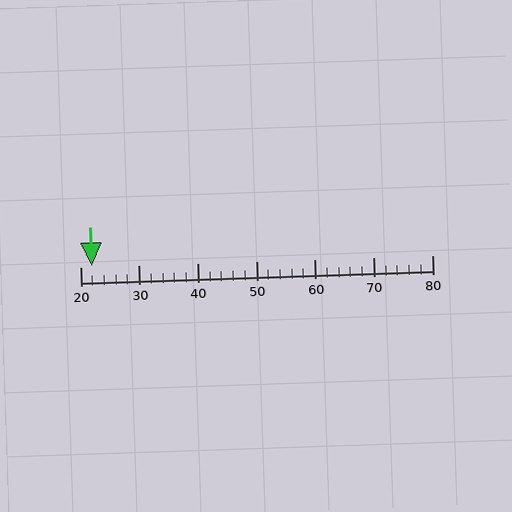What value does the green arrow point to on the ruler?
The green arrow points to approximately 22.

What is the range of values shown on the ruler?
The ruler shows values from 20 to 80.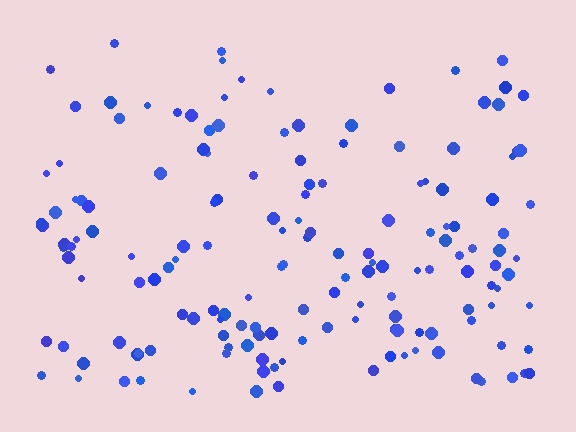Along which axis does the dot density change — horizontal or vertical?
Vertical.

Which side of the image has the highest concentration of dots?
The bottom.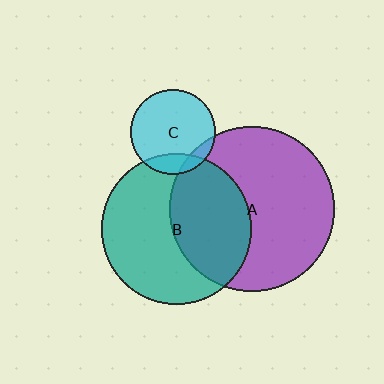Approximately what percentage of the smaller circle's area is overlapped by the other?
Approximately 45%.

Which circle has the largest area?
Circle A (purple).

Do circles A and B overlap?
Yes.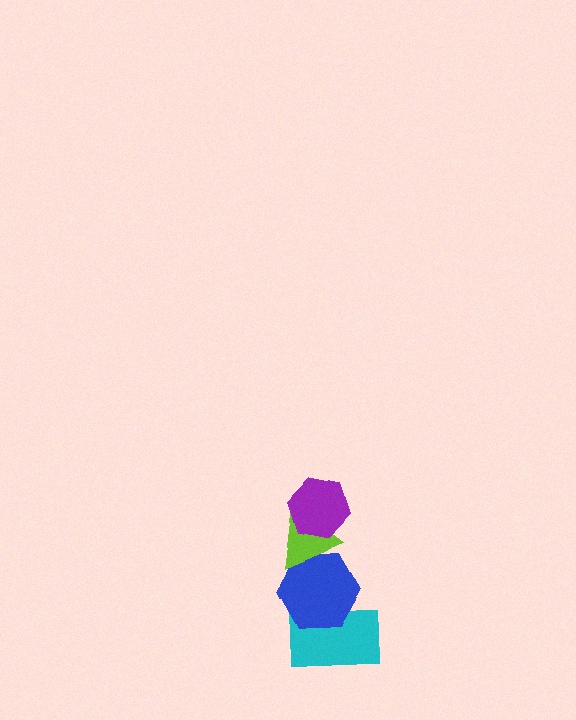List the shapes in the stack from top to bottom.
From top to bottom: the purple hexagon, the lime triangle, the blue hexagon, the cyan rectangle.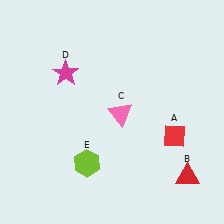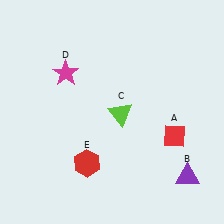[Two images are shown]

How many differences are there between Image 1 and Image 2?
There are 3 differences between the two images.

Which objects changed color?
B changed from red to purple. C changed from pink to lime. E changed from lime to red.